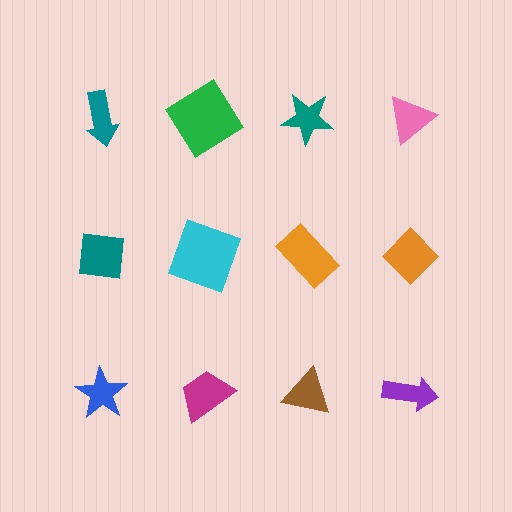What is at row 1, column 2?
A green diamond.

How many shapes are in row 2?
4 shapes.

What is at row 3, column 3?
A brown triangle.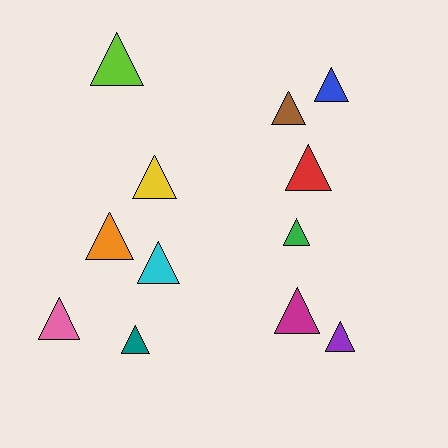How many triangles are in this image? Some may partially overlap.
There are 12 triangles.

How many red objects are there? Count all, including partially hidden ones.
There is 1 red object.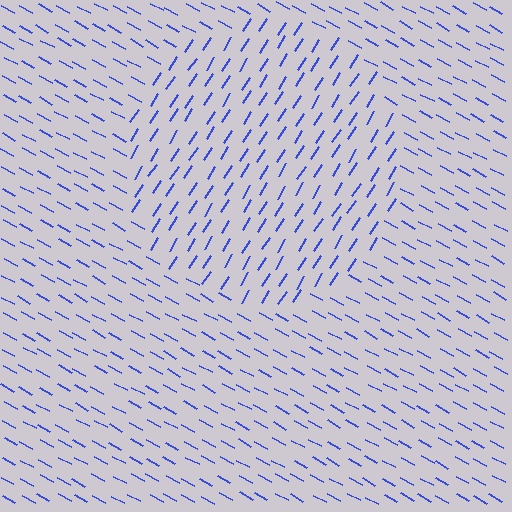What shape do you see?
I see a circle.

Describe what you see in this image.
The image is filled with small blue line segments. A circle region in the image has lines oriented differently from the surrounding lines, creating a visible texture boundary.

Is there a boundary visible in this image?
Yes, there is a texture boundary formed by a change in line orientation.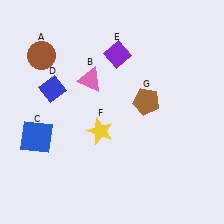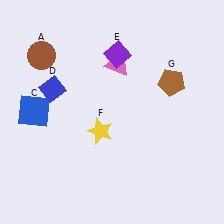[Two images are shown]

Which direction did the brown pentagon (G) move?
The brown pentagon (G) moved right.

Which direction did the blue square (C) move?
The blue square (C) moved up.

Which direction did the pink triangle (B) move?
The pink triangle (B) moved right.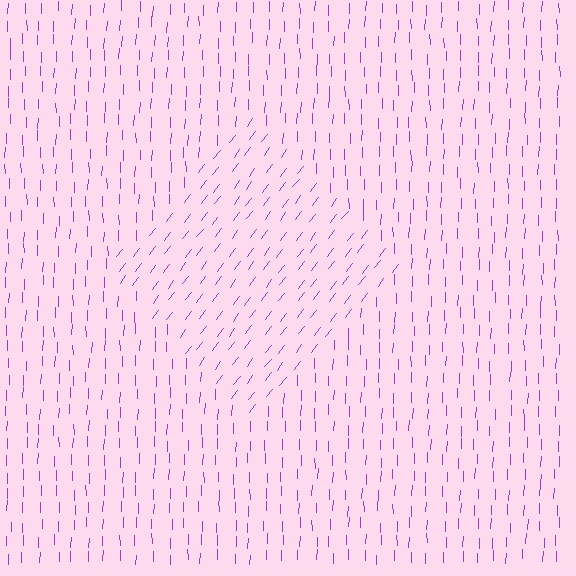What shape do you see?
I see a diamond.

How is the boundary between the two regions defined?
The boundary is defined purely by a change in line orientation (approximately 36 degrees difference). All lines are the same color and thickness.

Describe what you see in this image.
The image is filled with small purple line segments. A diamond region in the image has lines oriented differently from the surrounding lines, creating a visible texture boundary.